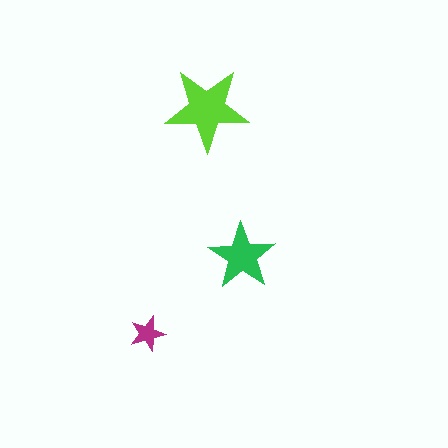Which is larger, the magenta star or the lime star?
The lime one.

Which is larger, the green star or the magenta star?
The green one.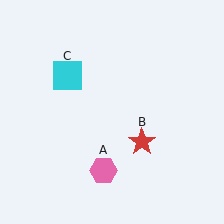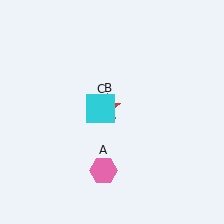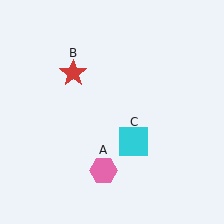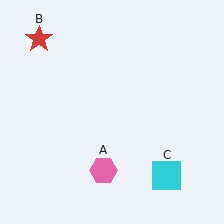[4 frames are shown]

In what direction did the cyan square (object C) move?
The cyan square (object C) moved down and to the right.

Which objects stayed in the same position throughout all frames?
Pink hexagon (object A) remained stationary.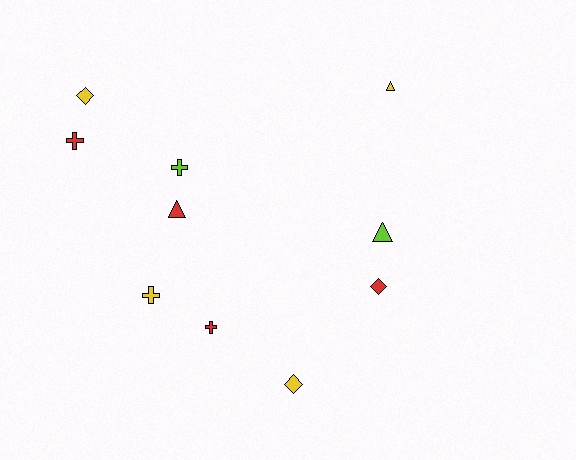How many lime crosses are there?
There is 1 lime cross.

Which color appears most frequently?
Red, with 4 objects.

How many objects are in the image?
There are 10 objects.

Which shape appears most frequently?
Cross, with 4 objects.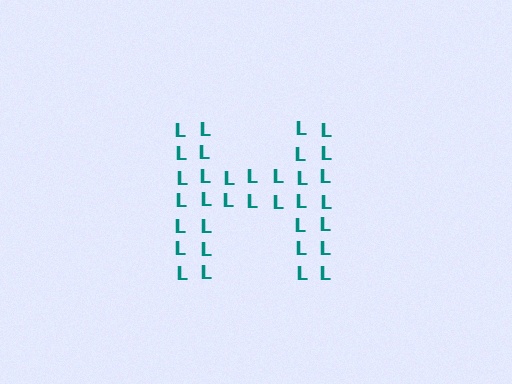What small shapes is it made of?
It is made of small letter L's.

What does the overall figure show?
The overall figure shows the letter H.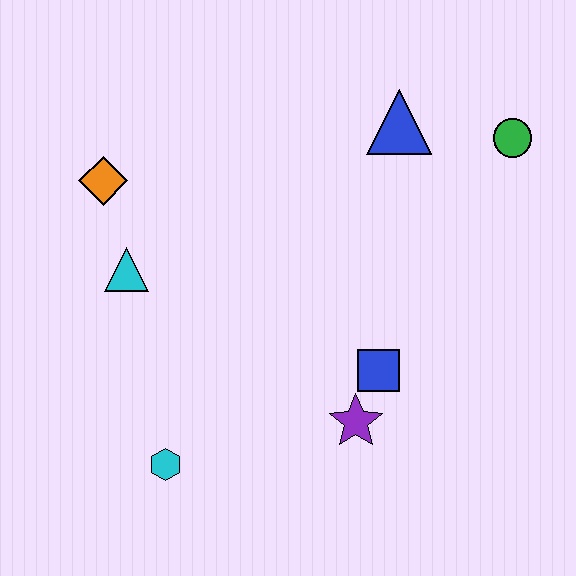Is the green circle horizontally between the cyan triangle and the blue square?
No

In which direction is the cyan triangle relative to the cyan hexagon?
The cyan triangle is above the cyan hexagon.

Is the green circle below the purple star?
No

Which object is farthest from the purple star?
The orange diamond is farthest from the purple star.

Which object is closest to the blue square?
The purple star is closest to the blue square.